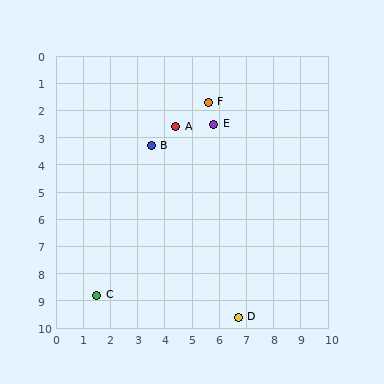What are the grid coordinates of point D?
Point D is at approximately (6.7, 9.6).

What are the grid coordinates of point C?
Point C is at approximately (1.5, 8.8).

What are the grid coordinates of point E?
Point E is at approximately (5.8, 2.5).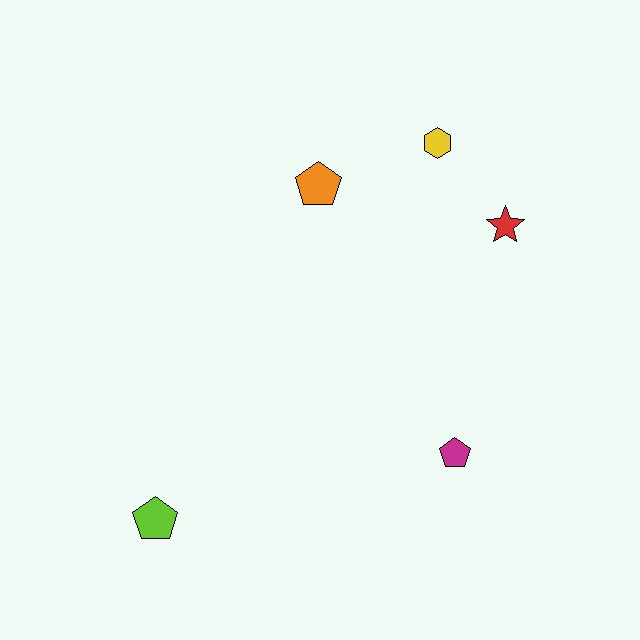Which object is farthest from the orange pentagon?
The lime pentagon is farthest from the orange pentagon.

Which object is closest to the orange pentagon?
The yellow hexagon is closest to the orange pentagon.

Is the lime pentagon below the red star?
Yes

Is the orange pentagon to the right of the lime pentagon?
Yes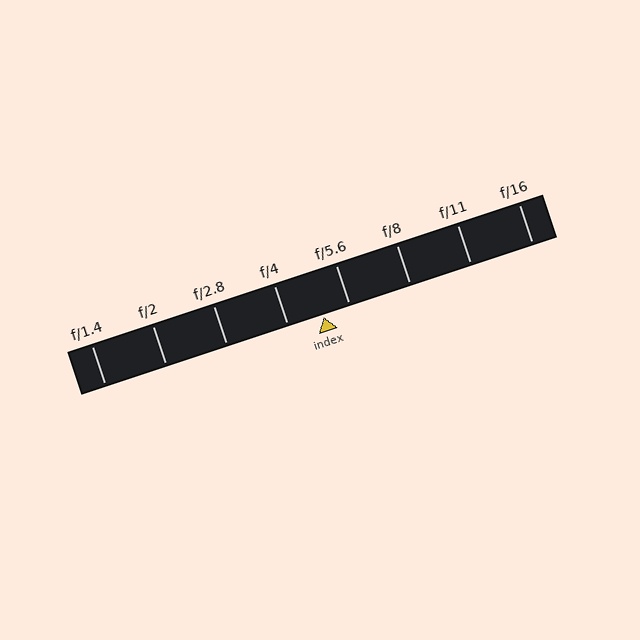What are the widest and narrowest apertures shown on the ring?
The widest aperture shown is f/1.4 and the narrowest is f/16.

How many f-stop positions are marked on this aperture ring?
There are 8 f-stop positions marked.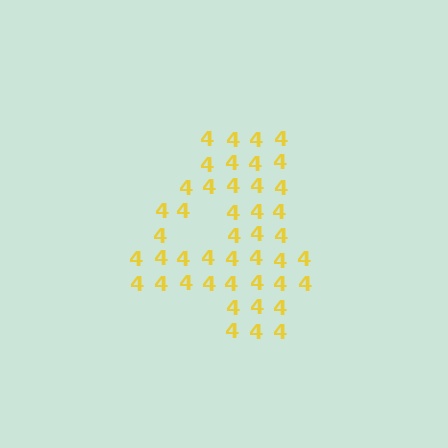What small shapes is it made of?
It is made of small digit 4's.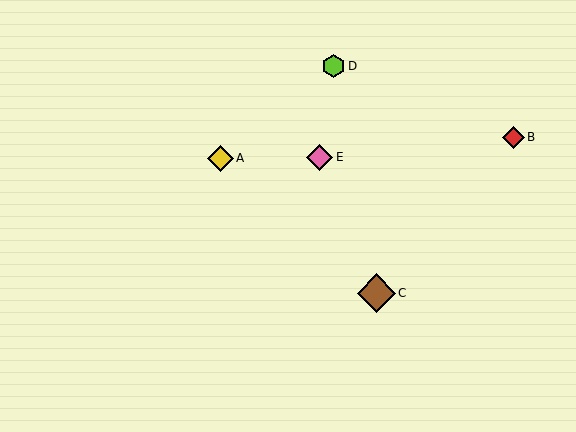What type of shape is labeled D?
Shape D is a lime hexagon.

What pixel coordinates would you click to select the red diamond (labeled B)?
Click at (513, 137) to select the red diamond B.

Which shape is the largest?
The brown diamond (labeled C) is the largest.